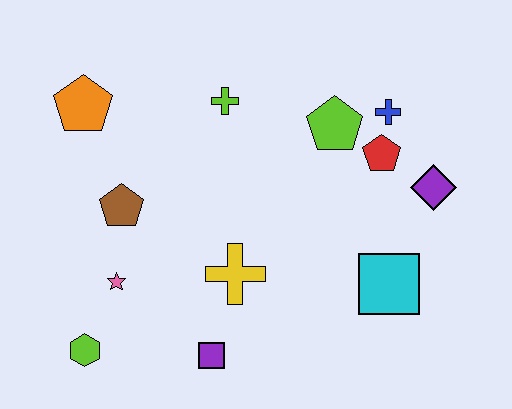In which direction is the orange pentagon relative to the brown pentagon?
The orange pentagon is above the brown pentagon.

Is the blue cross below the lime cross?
Yes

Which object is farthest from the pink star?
The purple diamond is farthest from the pink star.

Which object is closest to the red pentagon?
The blue cross is closest to the red pentagon.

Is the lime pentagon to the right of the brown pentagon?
Yes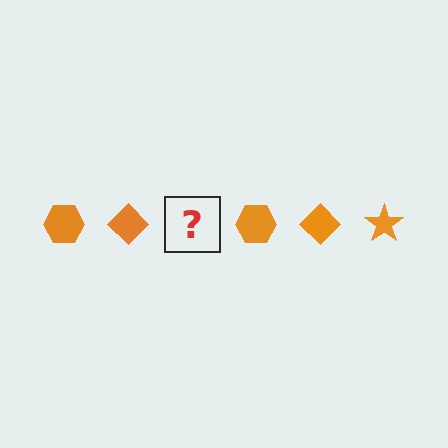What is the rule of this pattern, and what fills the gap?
The rule is that the pattern cycles through hexagon, diamond, star shapes in orange. The gap should be filled with an orange star.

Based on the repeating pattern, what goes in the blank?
The blank should be an orange star.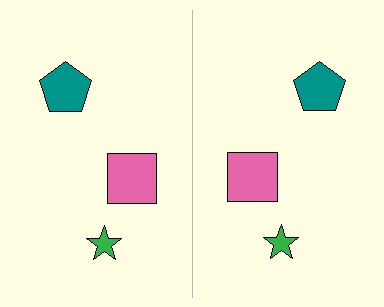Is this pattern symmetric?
Yes, this pattern has bilateral (reflection) symmetry.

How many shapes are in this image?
There are 6 shapes in this image.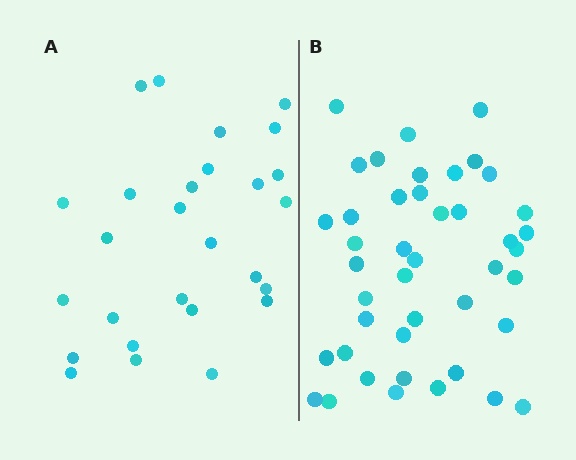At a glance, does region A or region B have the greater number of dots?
Region B (the right region) has more dots.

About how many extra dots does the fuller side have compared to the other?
Region B has approximately 15 more dots than region A.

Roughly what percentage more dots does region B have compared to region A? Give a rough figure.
About 60% more.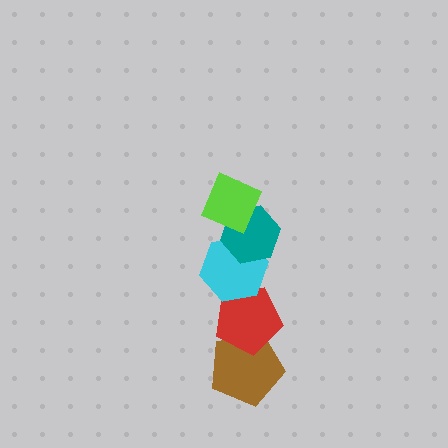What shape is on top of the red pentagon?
The cyan hexagon is on top of the red pentagon.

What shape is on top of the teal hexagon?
The lime diamond is on top of the teal hexagon.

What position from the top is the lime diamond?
The lime diamond is 1st from the top.